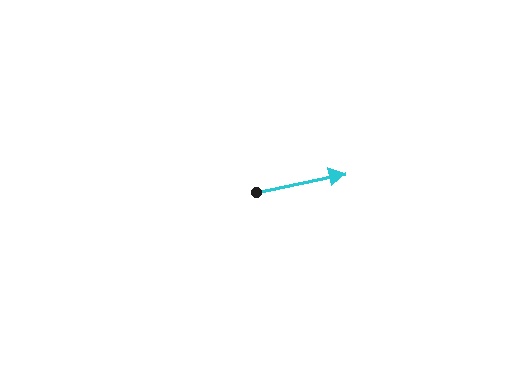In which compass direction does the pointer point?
East.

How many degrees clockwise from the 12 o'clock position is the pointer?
Approximately 78 degrees.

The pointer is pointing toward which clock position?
Roughly 3 o'clock.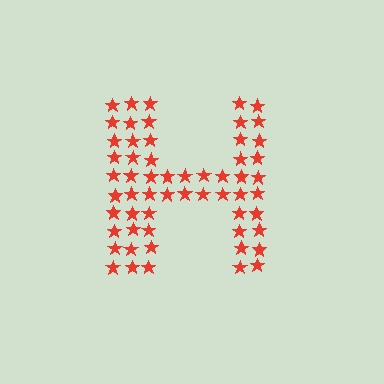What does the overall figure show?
The overall figure shows the letter H.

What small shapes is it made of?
It is made of small stars.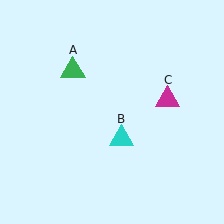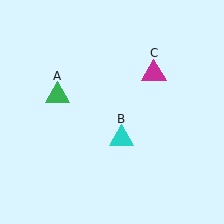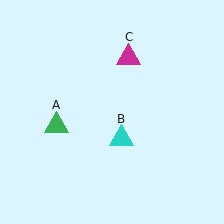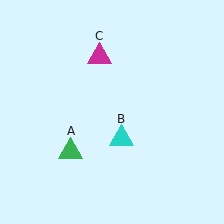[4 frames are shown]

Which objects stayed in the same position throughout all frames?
Cyan triangle (object B) remained stationary.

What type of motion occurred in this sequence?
The green triangle (object A), magenta triangle (object C) rotated counterclockwise around the center of the scene.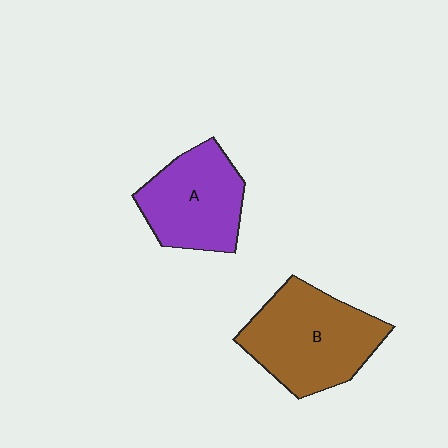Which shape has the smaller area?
Shape A (purple).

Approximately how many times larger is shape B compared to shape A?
Approximately 1.3 times.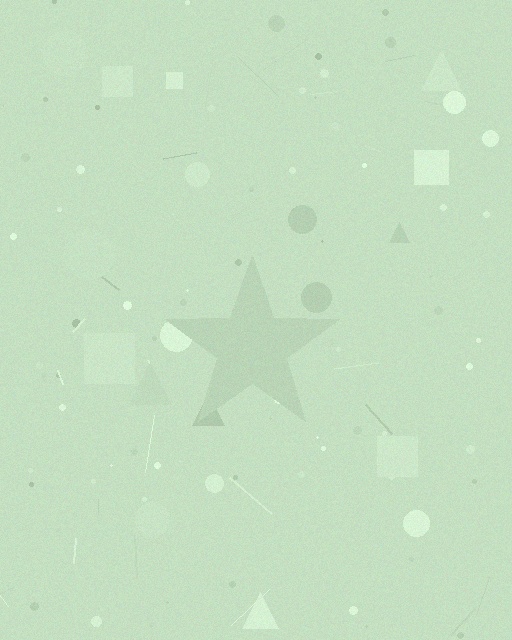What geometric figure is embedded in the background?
A star is embedded in the background.